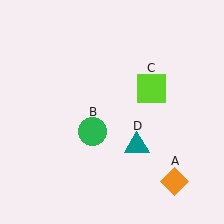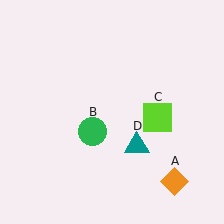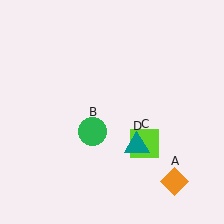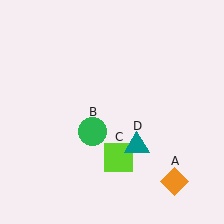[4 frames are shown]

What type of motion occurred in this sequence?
The lime square (object C) rotated clockwise around the center of the scene.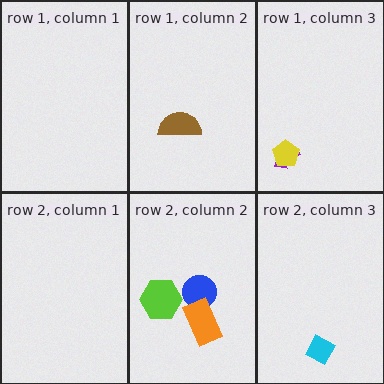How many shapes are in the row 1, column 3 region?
2.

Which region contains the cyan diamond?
The row 2, column 3 region.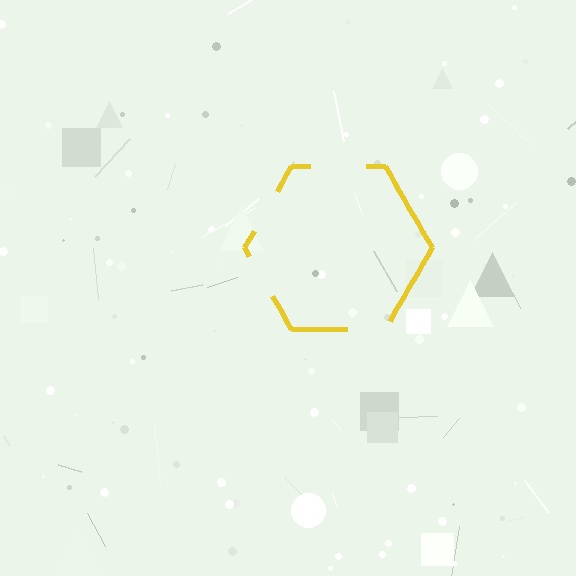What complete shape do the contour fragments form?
The contour fragments form a hexagon.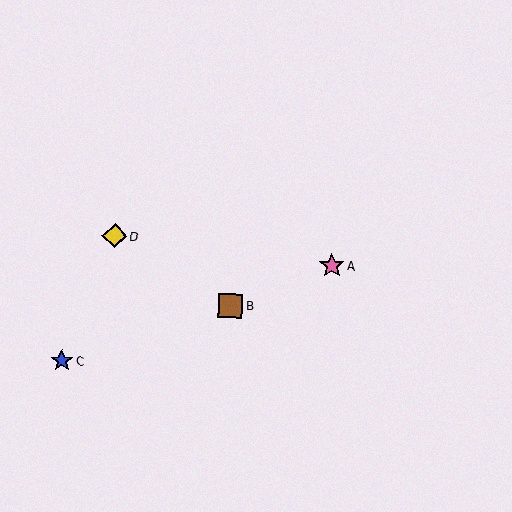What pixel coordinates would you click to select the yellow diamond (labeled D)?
Click at (115, 236) to select the yellow diamond D.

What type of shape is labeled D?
Shape D is a yellow diamond.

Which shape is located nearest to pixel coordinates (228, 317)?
The brown square (labeled B) at (230, 306) is nearest to that location.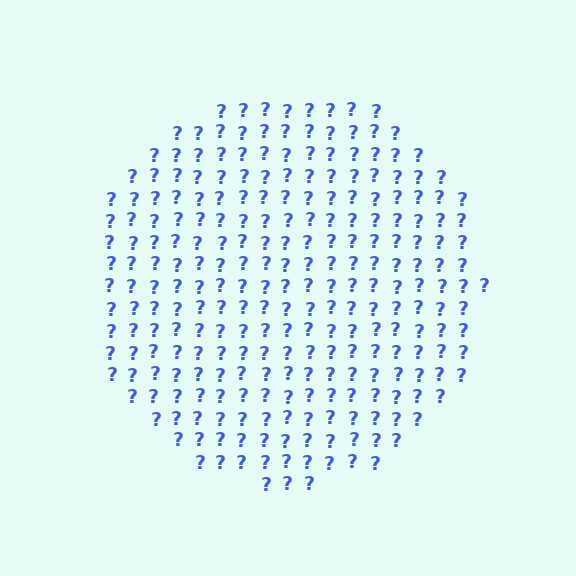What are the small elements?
The small elements are question marks.